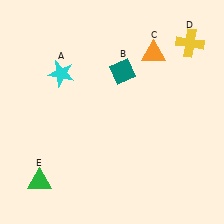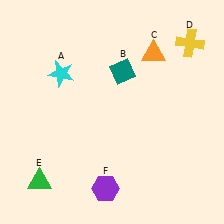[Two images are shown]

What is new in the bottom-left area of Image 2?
A purple hexagon (F) was added in the bottom-left area of Image 2.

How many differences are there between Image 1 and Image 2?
There is 1 difference between the two images.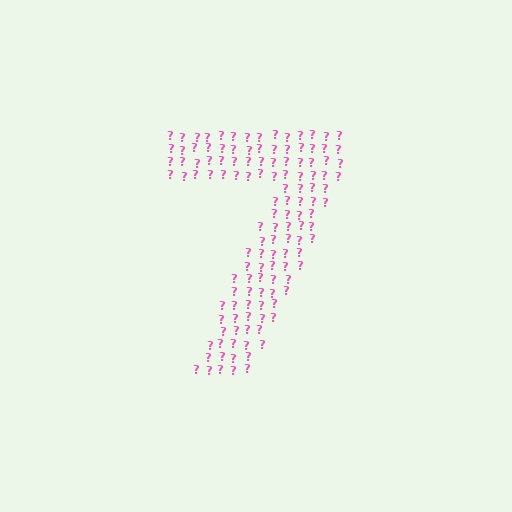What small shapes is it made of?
It is made of small question marks.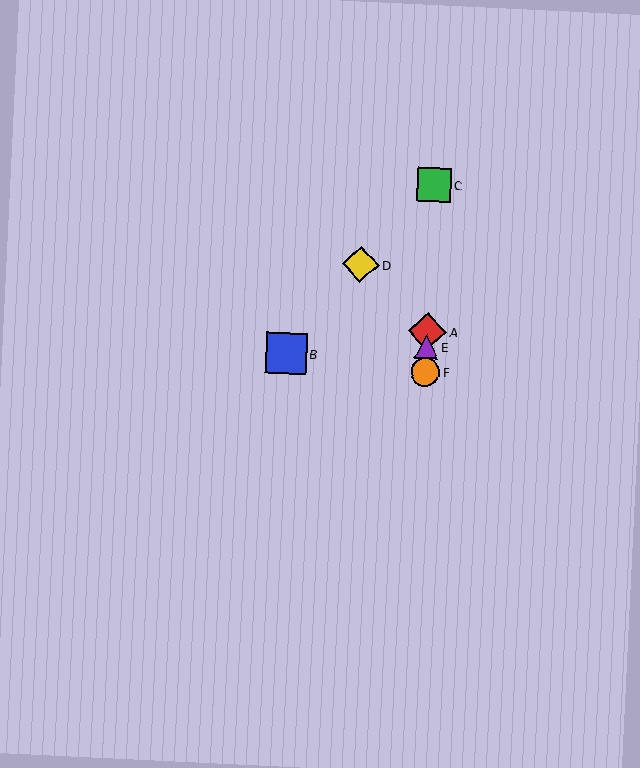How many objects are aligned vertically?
4 objects (A, C, E, F) are aligned vertically.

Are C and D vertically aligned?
No, C is at x≈434 and D is at x≈361.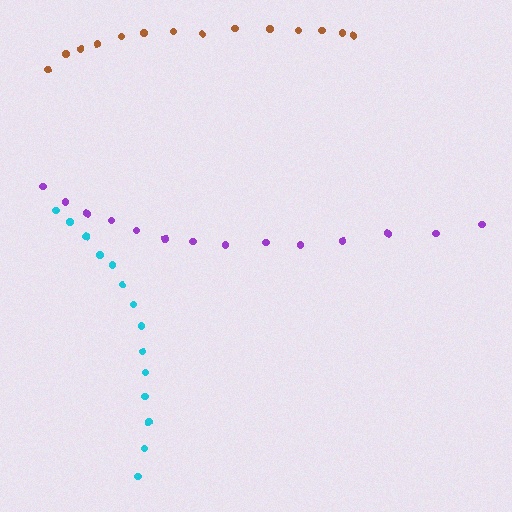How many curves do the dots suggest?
There are 3 distinct paths.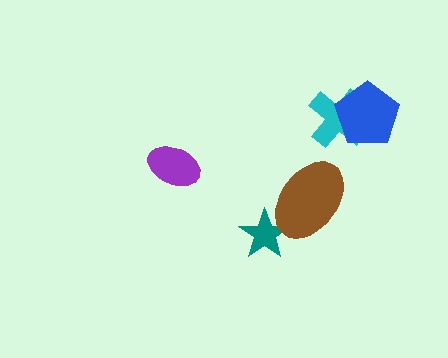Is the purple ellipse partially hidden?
No, no other shape covers it.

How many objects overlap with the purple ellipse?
0 objects overlap with the purple ellipse.